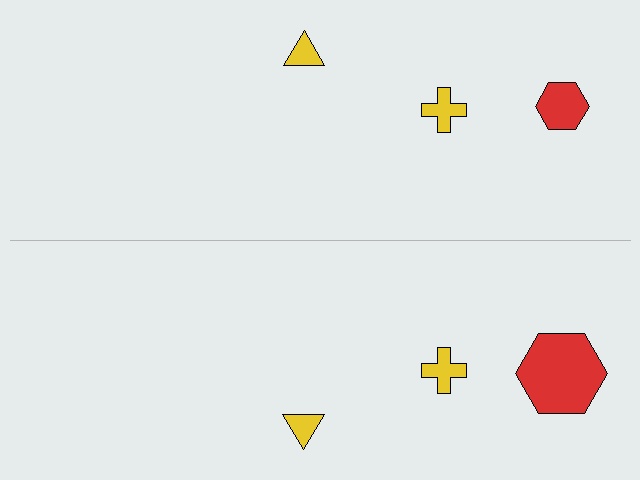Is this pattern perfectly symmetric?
No, the pattern is not perfectly symmetric. The red hexagon on the bottom side has a different size than its mirror counterpart.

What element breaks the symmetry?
The red hexagon on the bottom side has a different size than its mirror counterpart.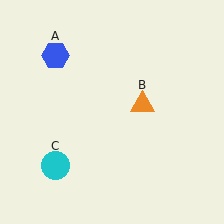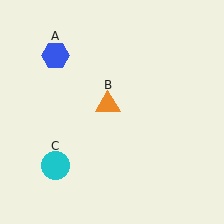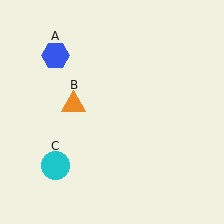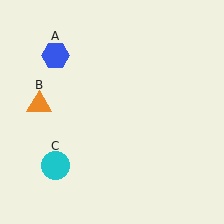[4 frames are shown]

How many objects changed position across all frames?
1 object changed position: orange triangle (object B).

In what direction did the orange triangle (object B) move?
The orange triangle (object B) moved left.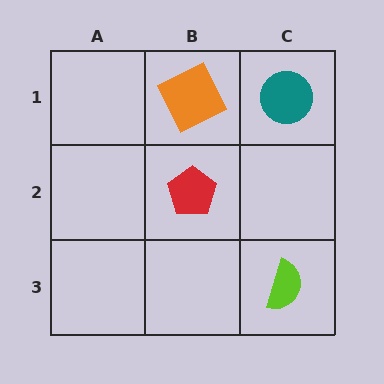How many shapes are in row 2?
1 shape.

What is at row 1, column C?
A teal circle.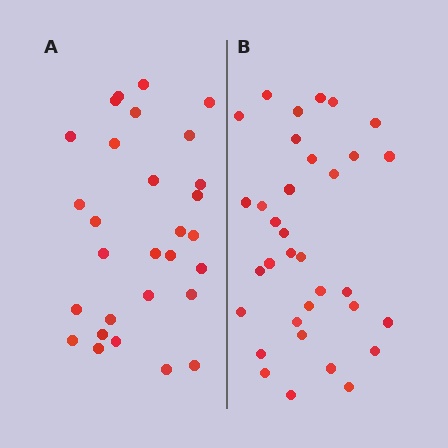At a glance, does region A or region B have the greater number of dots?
Region B (the right region) has more dots.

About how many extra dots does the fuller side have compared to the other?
Region B has about 5 more dots than region A.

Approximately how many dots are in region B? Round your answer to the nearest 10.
About 30 dots. (The exact count is 34, which rounds to 30.)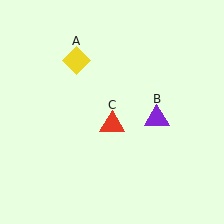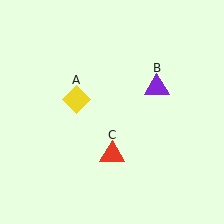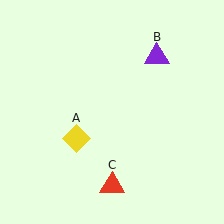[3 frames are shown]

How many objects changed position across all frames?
3 objects changed position: yellow diamond (object A), purple triangle (object B), red triangle (object C).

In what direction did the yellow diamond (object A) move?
The yellow diamond (object A) moved down.